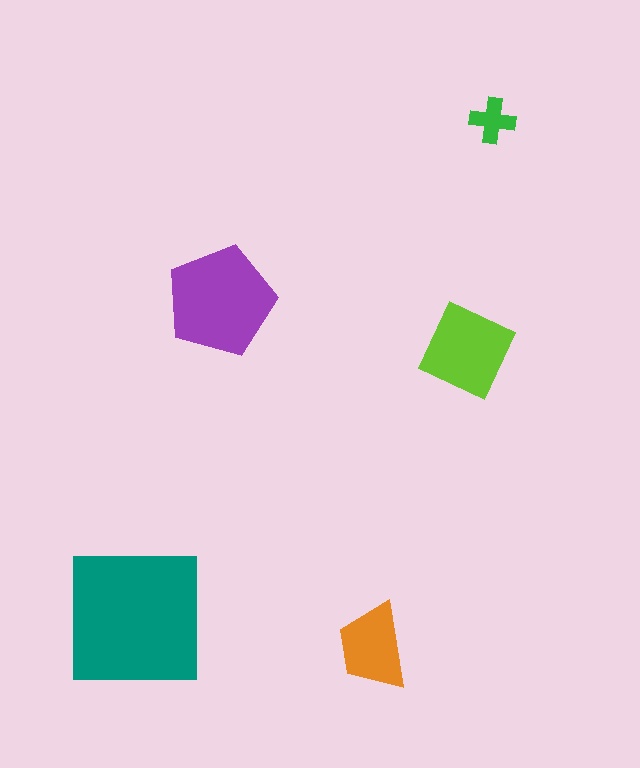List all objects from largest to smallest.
The teal square, the purple pentagon, the lime diamond, the orange trapezoid, the green cross.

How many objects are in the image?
There are 5 objects in the image.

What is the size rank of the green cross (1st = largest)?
5th.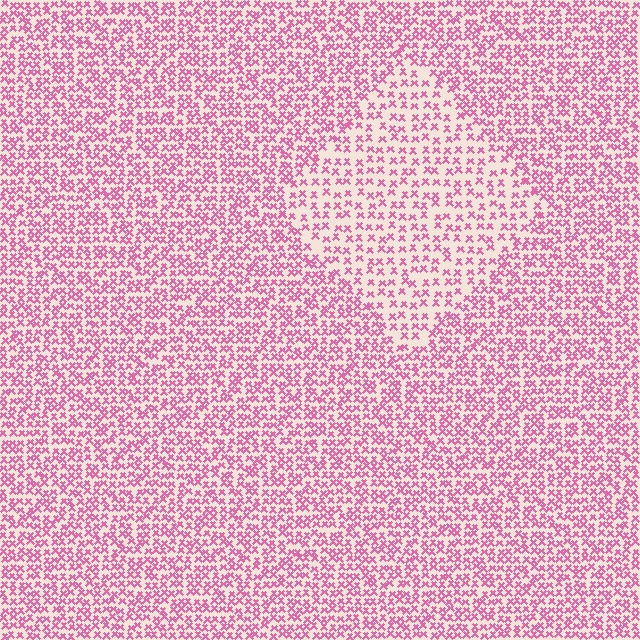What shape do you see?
I see a diamond.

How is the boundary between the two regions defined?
The boundary is defined by a change in element density (approximately 1.7x ratio). All elements are the same color, size, and shape.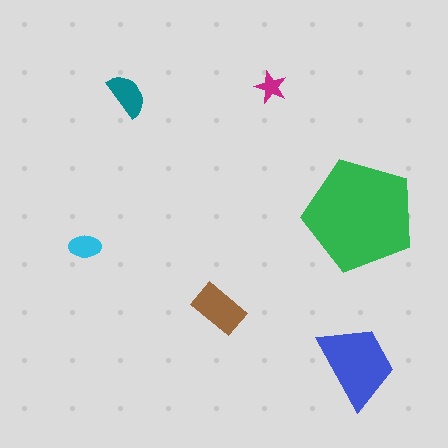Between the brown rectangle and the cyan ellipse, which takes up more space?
The brown rectangle.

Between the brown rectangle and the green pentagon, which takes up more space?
The green pentagon.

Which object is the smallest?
The magenta star.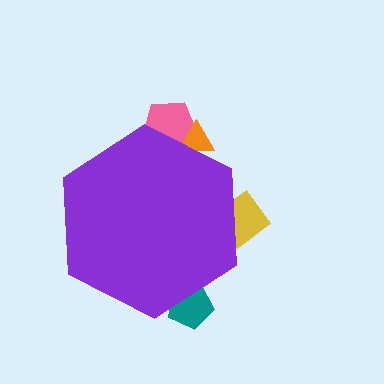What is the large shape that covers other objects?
A purple hexagon.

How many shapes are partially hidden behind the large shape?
4 shapes are partially hidden.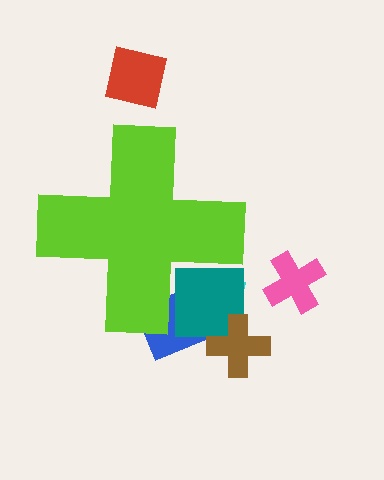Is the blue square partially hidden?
Yes, the blue square is partially hidden behind the lime cross.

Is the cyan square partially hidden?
Yes, the cyan square is partially hidden behind the lime cross.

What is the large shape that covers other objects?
A lime cross.